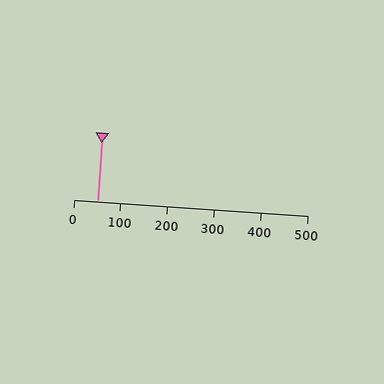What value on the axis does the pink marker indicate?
The marker indicates approximately 50.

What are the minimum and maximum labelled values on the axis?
The axis runs from 0 to 500.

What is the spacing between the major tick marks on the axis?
The major ticks are spaced 100 apart.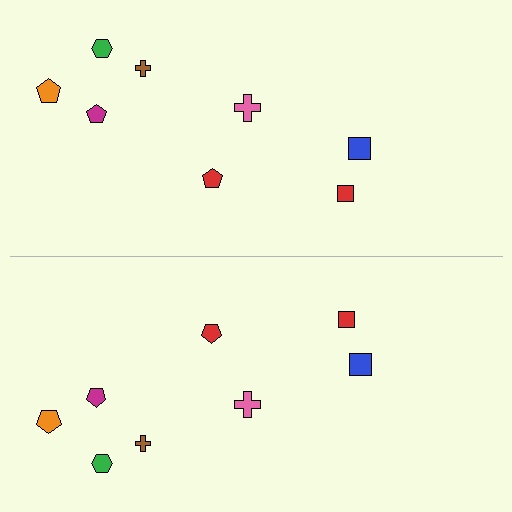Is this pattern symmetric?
Yes, this pattern has bilateral (reflection) symmetry.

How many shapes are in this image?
There are 16 shapes in this image.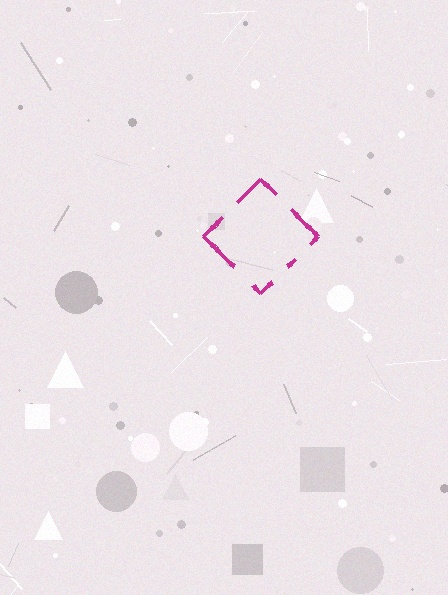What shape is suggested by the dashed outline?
The dashed outline suggests a diamond.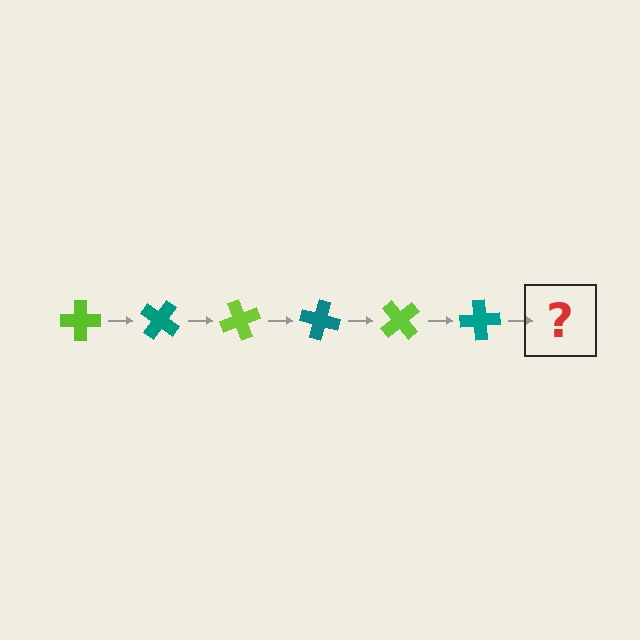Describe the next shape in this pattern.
It should be a lime cross, rotated 210 degrees from the start.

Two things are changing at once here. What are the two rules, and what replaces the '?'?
The two rules are that it rotates 35 degrees each step and the color cycles through lime and teal. The '?' should be a lime cross, rotated 210 degrees from the start.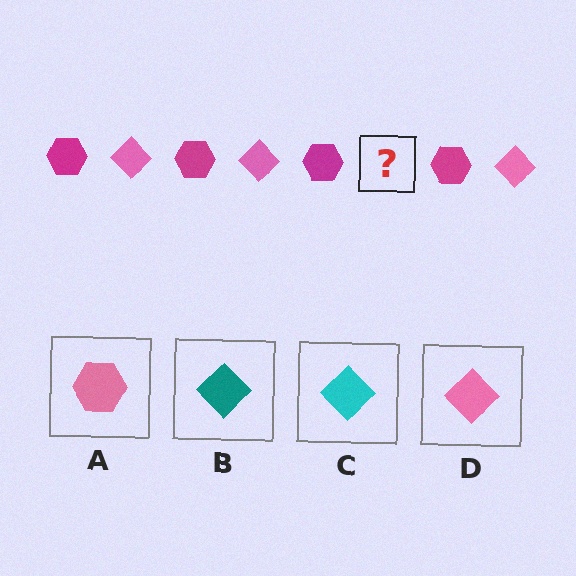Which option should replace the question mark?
Option D.